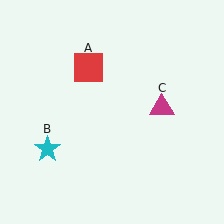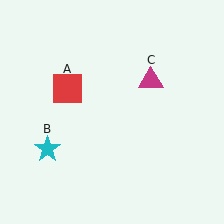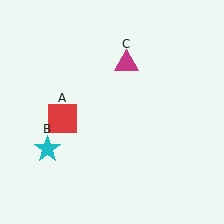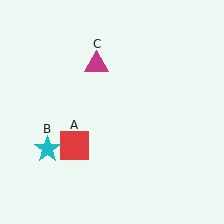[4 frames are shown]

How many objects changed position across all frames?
2 objects changed position: red square (object A), magenta triangle (object C).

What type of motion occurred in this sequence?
The red square (object A), magenta triangle (object C) rotated counterclockwise around the center of the scene.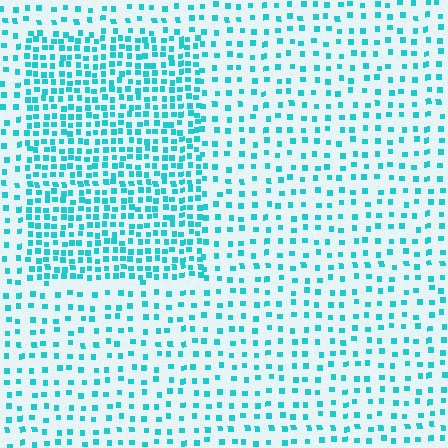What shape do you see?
I see a rectangle.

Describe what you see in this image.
The image contains small cyan elements arranged at two different densities. A rectangle-shaped region is visible where the elements are more densely packed than the surrounding area.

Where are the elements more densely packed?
The elements are more densely packed inside the rectangle boundary.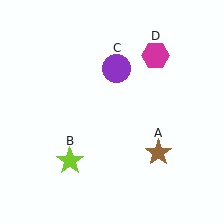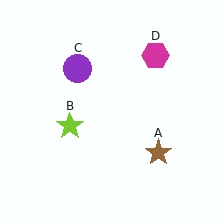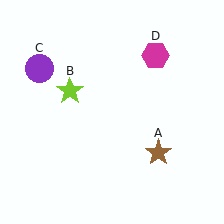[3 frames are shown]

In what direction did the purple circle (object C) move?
The purple circle (object C) moved left.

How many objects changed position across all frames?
2 objects changed position: lime star (object B), purple circle (object C).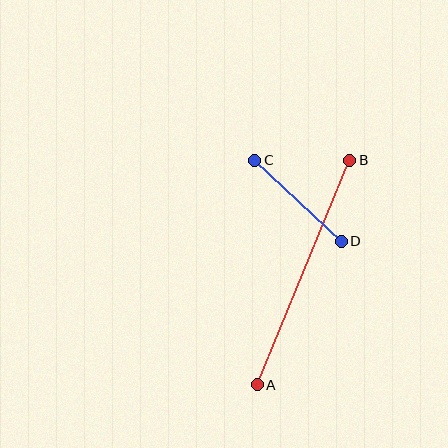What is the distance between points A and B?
The distance is approximately 243 pixels.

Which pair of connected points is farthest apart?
Points A and B are farthest apart.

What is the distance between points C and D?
The distance is approximately 119 pixels.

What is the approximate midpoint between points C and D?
The midpoint is at approximately (298, 201) pixels.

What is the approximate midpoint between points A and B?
The midpoint is at approximately (304, 273) pixels.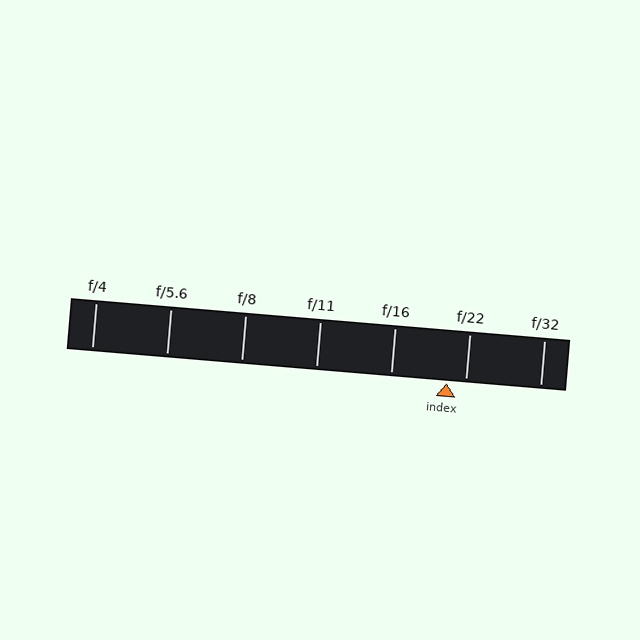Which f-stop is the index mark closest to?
The index mark is closest to f/22.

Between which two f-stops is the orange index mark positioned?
The index mark is between f/16 and f/22.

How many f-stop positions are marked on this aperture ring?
There are 7 f-stop positions marked.